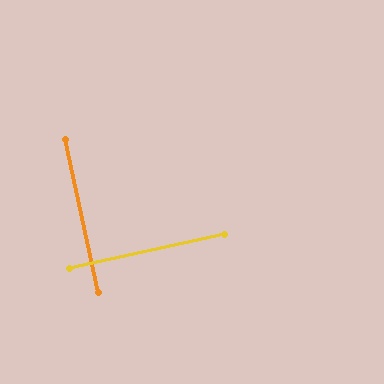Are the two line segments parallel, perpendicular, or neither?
Perpendicular — they meet at approximately 90°.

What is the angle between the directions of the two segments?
Approximately 90 degrees.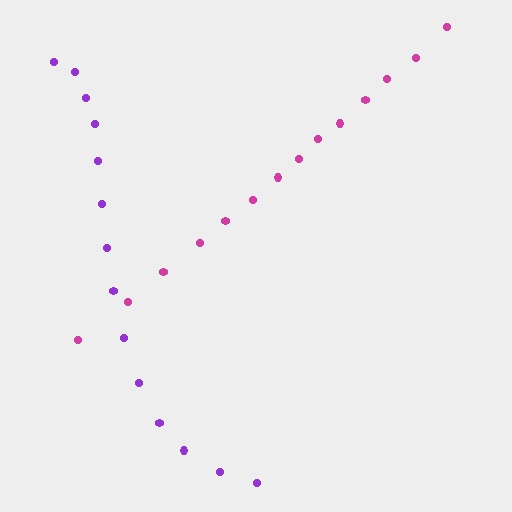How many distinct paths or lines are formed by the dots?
There are 2 distinct paths.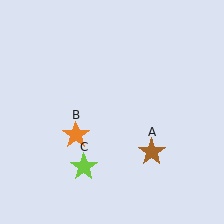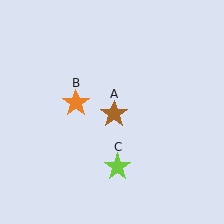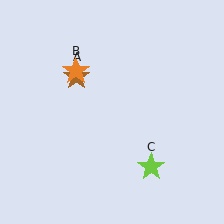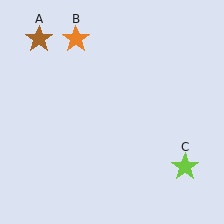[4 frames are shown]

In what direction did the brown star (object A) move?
The brown star (object A) moved up and to the left.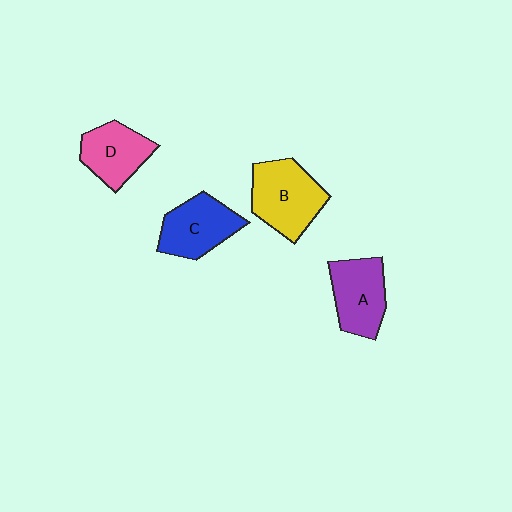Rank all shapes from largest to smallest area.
From largest to smallest: B (yellow), A (purple), C (blue), D (pink).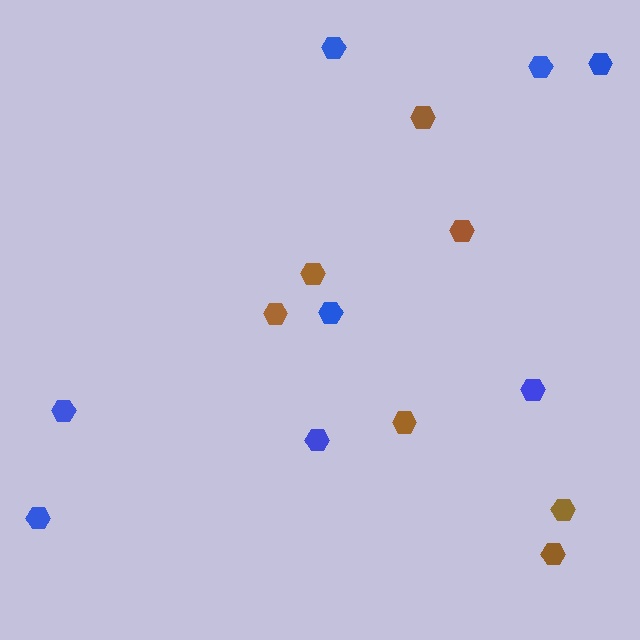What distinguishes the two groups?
There are 2 groups: one group of brown hexagons (7) and one group of blue hexagons (8).